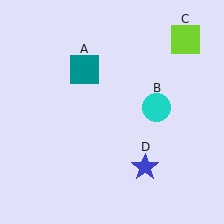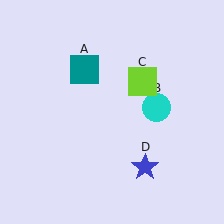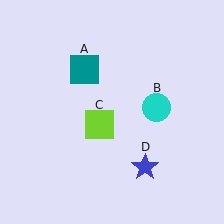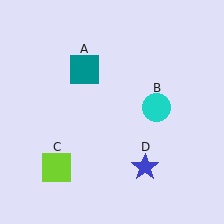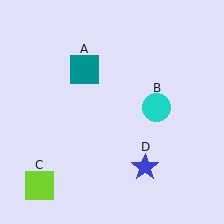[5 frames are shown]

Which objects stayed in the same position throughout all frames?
Teal square (object A) and cyan circle (object B) and blue star (object D) remained stationary.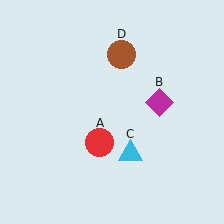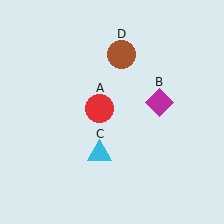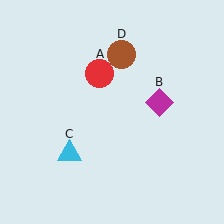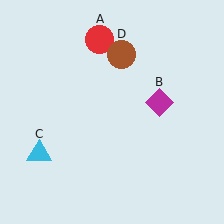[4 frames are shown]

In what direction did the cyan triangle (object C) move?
The cyan triangle (object C) moved left.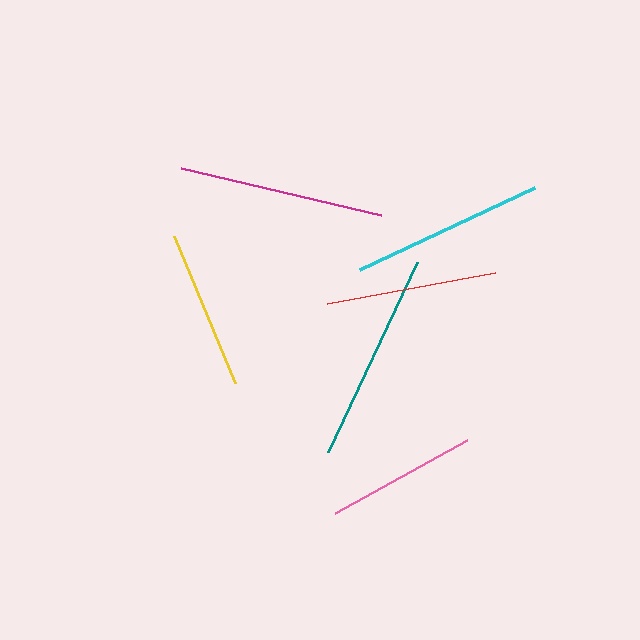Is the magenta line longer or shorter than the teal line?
The teal line is longer than the magenta line.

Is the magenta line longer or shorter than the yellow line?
The magenta line is longer than the yellow line.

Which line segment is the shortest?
The pink line is the shortest at approximately 151 pixels.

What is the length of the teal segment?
The teal segment is approximately 211 pixels long.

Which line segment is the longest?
The teal line is the longest at approximately 211 pixels.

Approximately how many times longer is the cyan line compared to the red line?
The cyan line is approximately 1.1 times the length of the red line.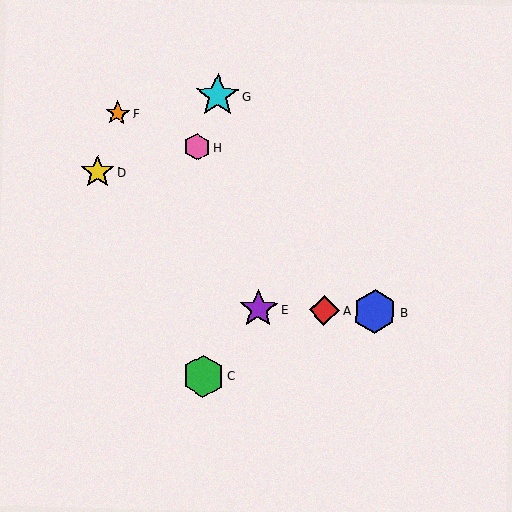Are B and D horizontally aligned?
No, B is at y≈312 and D is at y≈172.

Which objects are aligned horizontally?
Objects A, B, E are aligned horizontally.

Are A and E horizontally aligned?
Yes, both are at y≈310.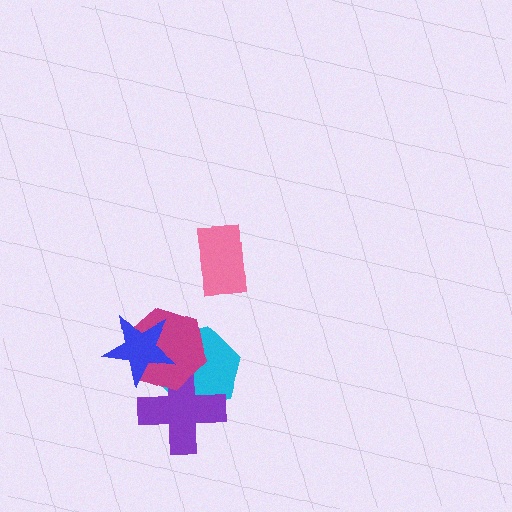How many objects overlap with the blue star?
3 objects overlap with the blue star.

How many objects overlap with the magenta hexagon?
3 objects overlap with the magenta hexagon.